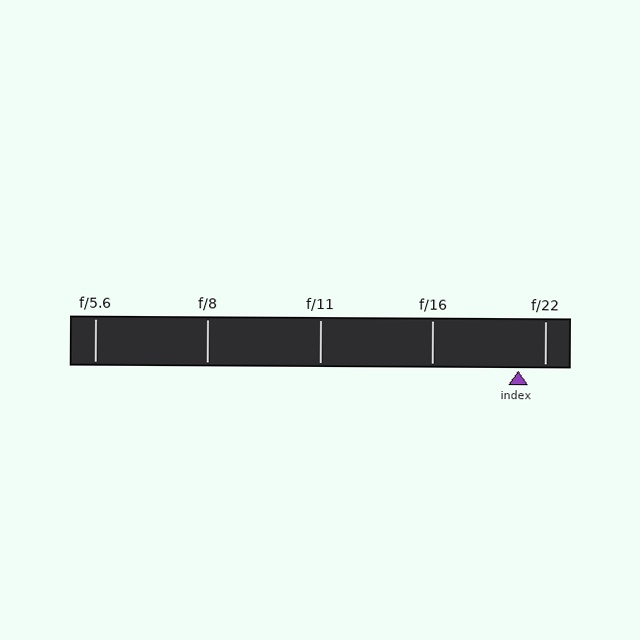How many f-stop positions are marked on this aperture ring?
There are 5 f-stop positions marked.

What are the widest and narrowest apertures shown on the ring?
The widest aperture shown is f/5.6 and the narrowest is f/22.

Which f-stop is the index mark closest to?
The index mark is closest to f/22.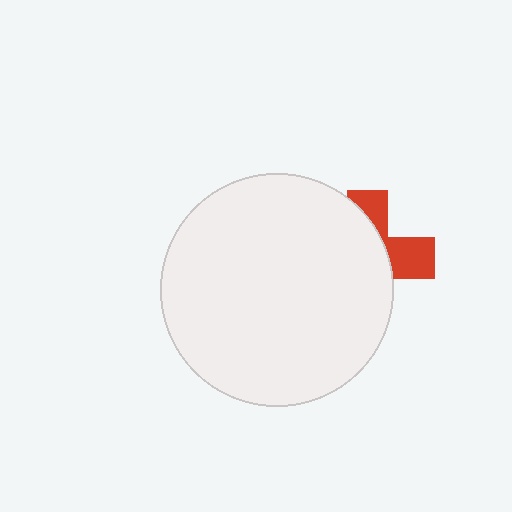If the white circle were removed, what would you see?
You would see the complete red cross.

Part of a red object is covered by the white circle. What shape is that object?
It is a cross.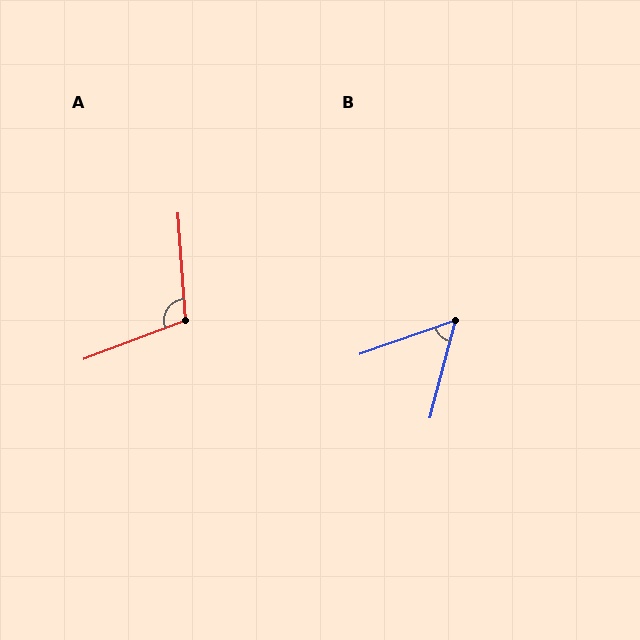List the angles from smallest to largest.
B (56°), A (107°).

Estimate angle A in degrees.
Approximately 107 degrees.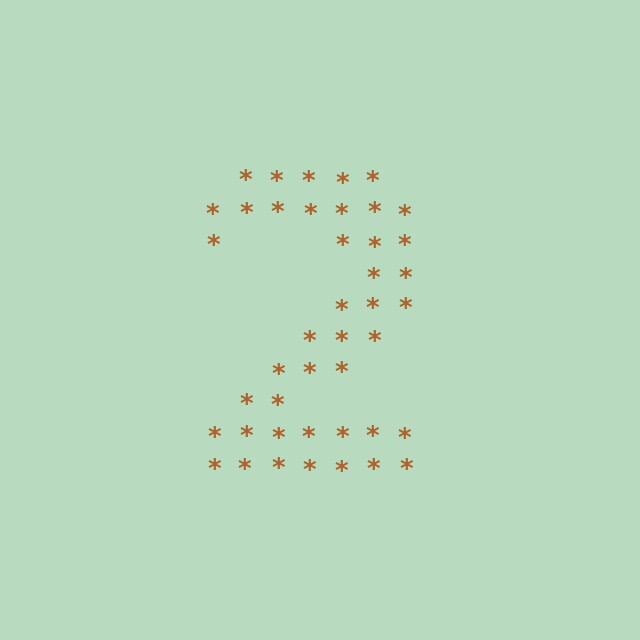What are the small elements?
The small elements are asterisks.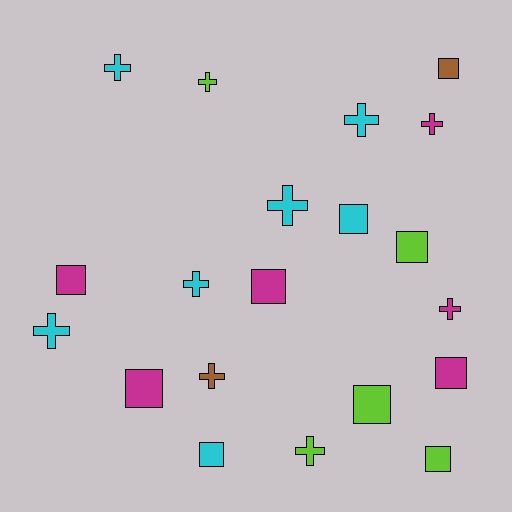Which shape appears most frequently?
Square, with 10 objects.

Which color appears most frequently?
Cyan, with 7 objects.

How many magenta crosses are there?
There are 2 magenta crosses.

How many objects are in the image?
There are 20 objects.